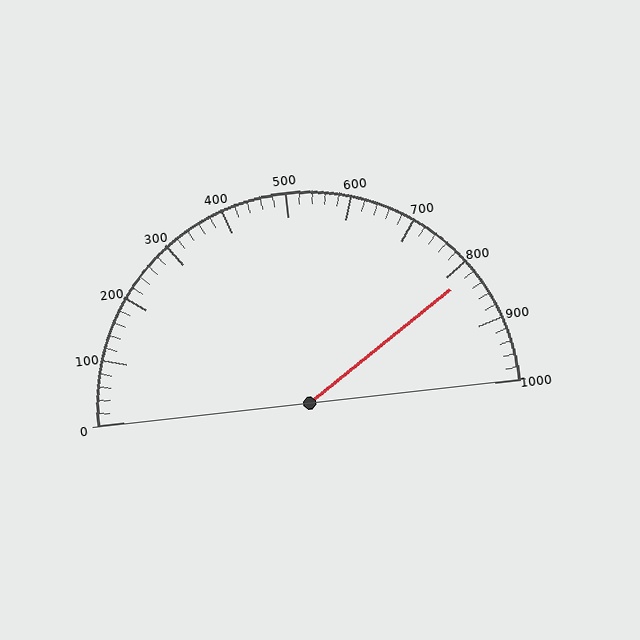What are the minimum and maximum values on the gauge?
The gauge ranges from 0 to 1000.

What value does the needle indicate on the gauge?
The needle indicates approximately 820.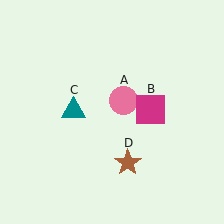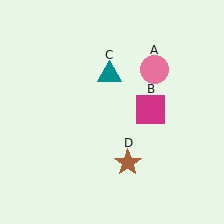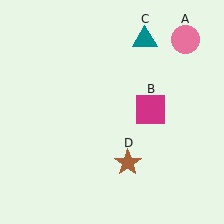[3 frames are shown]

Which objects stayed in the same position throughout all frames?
Magenta square (object B) and brown star (object D) remained stationary.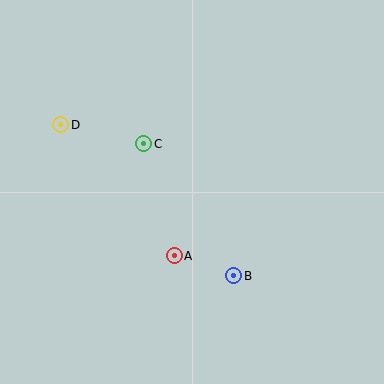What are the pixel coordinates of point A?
Point A is at (174, 256).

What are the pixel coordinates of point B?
Point B is at (234, 276).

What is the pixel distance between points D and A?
The distance between D and A is 173 pixels.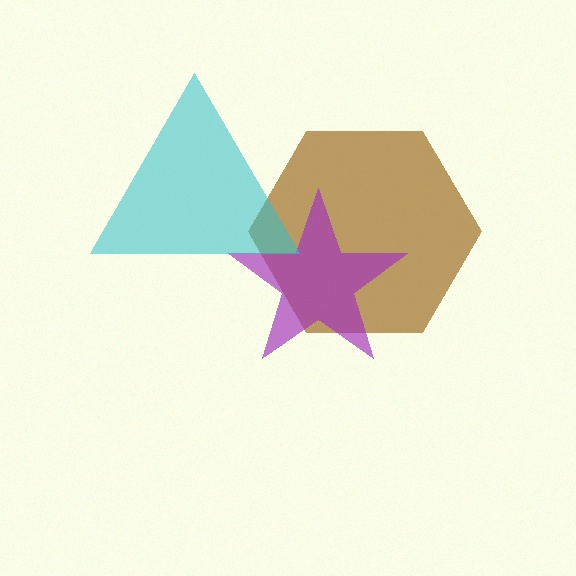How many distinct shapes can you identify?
There are 3 distinct shapes: a brown hexagon, a purple star, a cyan triangle.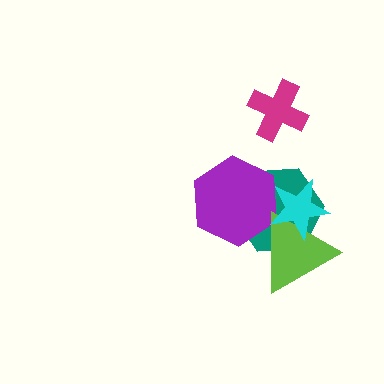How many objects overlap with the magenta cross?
0 objects overlap with the magenta cross.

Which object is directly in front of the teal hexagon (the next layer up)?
The purple hexagon is directly in front of the teal hexagon.